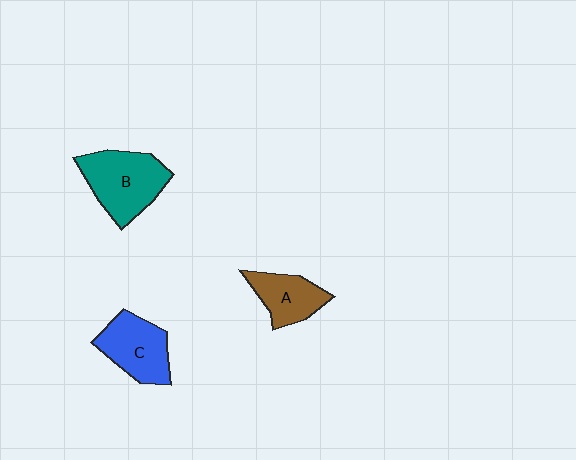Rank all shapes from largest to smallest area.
From largest to smallest: B (teal), C (blue), A (brown).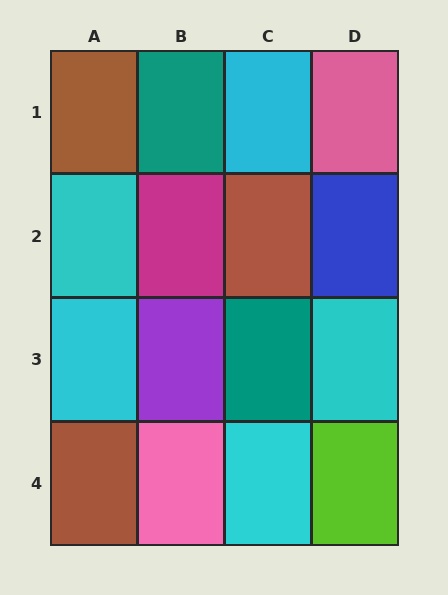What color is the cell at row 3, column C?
Teal.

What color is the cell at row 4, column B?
Pink.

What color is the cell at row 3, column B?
Purple.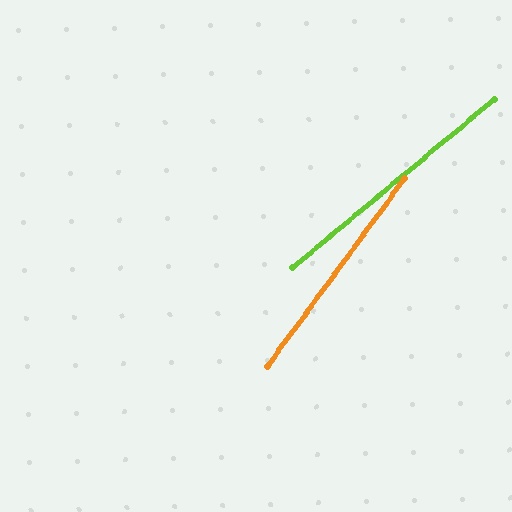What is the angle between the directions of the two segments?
Approximately 14 degrees.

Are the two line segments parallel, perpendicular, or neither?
Neither parallel nor perpendicular — they differ by about 14°.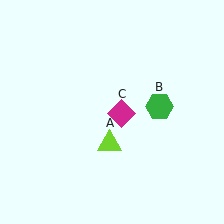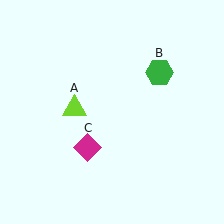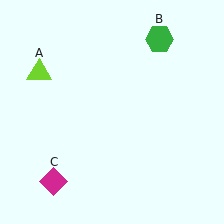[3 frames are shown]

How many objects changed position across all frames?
3 objects changed position: lime triangle (object A), green hexagon (object B), magenta diamond (object C).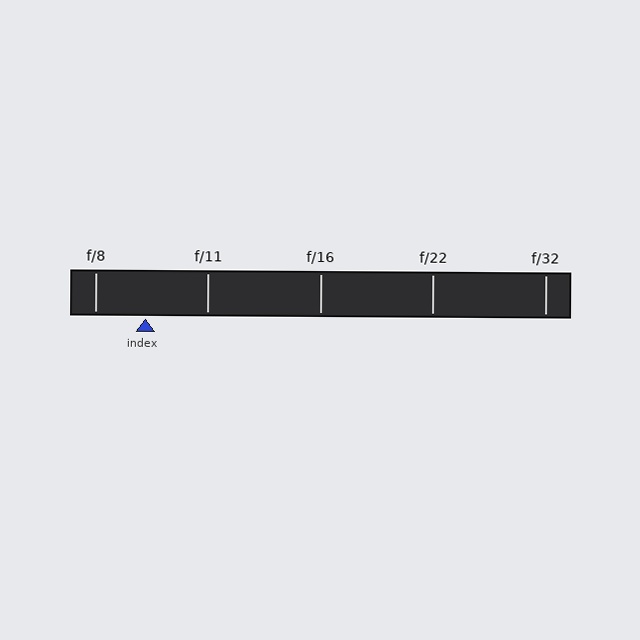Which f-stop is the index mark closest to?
The index mark is closest to f/8.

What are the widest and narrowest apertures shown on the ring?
The widest aperture shown is f/8 and the narrowest is f/32.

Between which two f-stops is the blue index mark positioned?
The index mark is between f/8 and f/11.